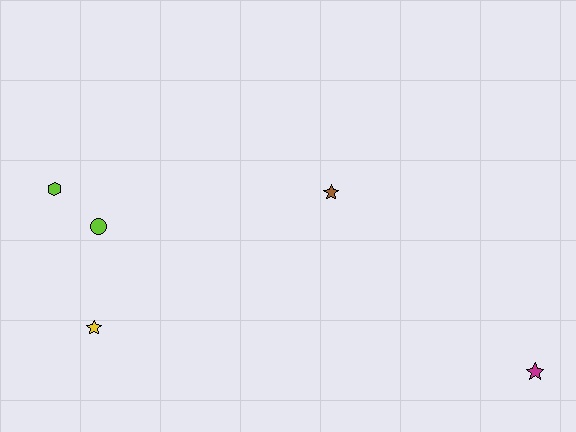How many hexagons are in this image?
There is 1 hexagon.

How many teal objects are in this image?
There are no teal objects.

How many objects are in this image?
There are 5 objects.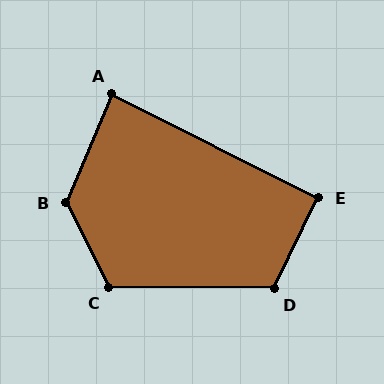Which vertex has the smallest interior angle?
A, at approximately 86 degrees.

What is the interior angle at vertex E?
Approximately 91 degrees (approximately right).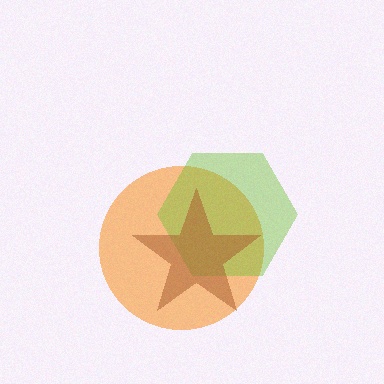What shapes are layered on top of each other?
The layered shapes are: an orange circle, a lime hexagon, a brown star.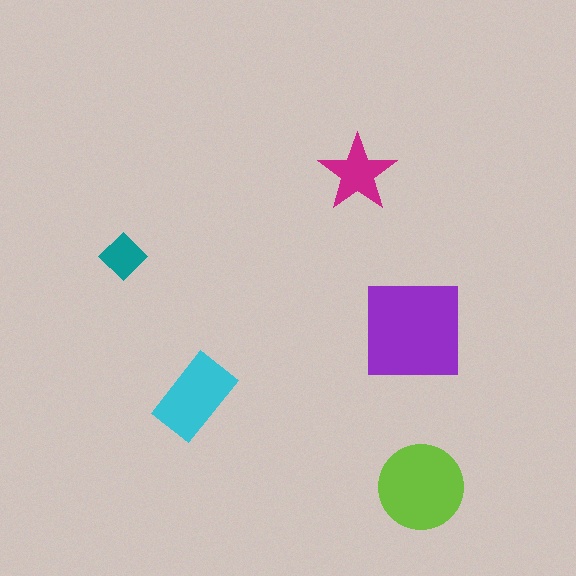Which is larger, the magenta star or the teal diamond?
The magenta star.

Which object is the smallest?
The teal diamond.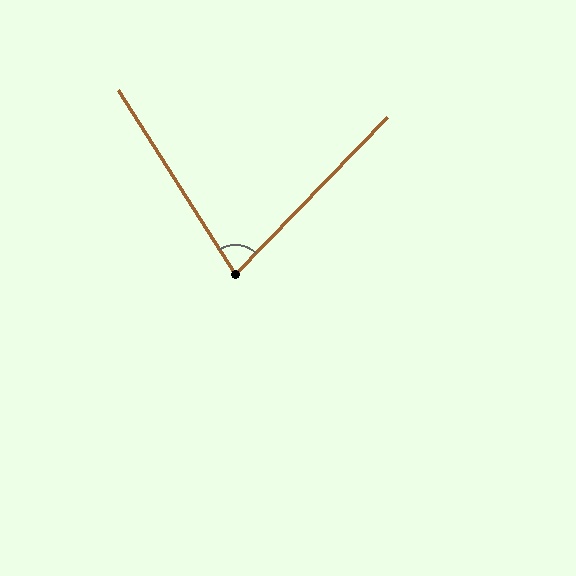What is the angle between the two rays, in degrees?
Approximately 77 degrees.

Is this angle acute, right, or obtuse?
It is acute.